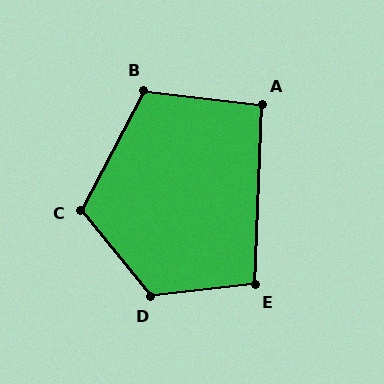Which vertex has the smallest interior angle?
A, at approximately 94 degrees.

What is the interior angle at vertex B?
Approximately 111 degrees (obtuse).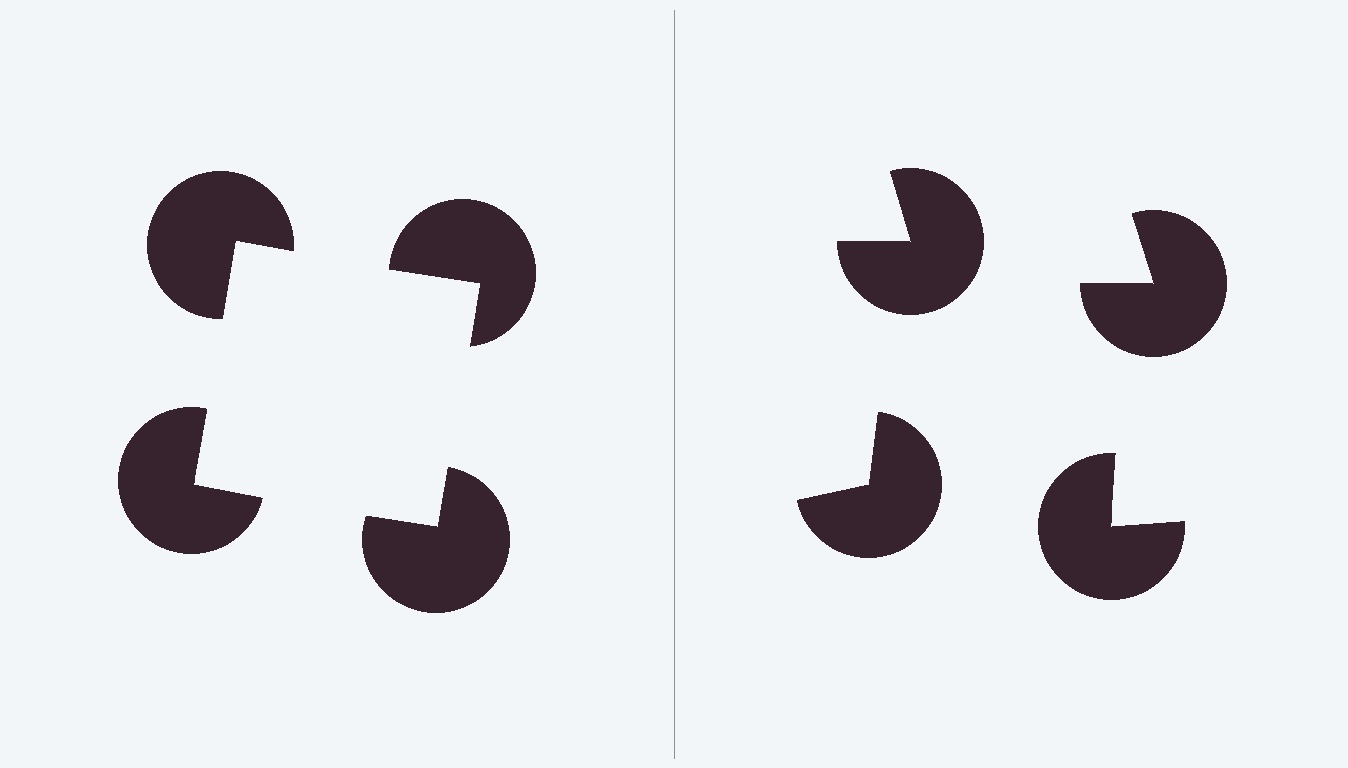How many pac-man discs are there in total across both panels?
8 — 4 on each side.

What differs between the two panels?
The pac-man discs are positioned identically on both sides; only the wedge orientations differ. On the left they align to a square; on the right they are misaligned.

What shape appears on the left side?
An illusory square.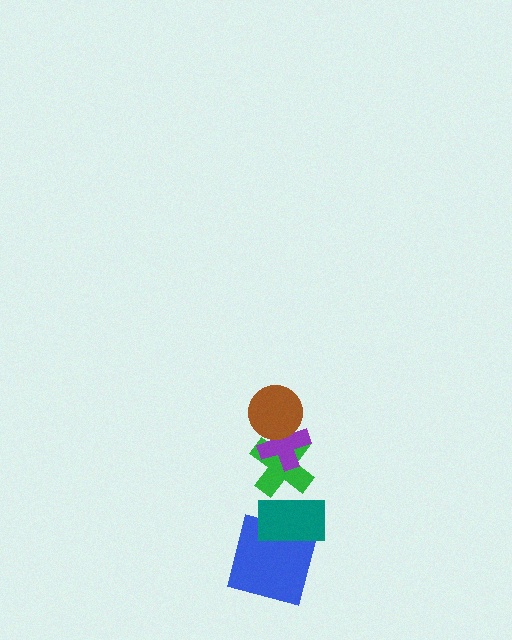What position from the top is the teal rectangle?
The teal rectangle is 4th from the top.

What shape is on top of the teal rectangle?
The green cross is on top of the teal rectangle.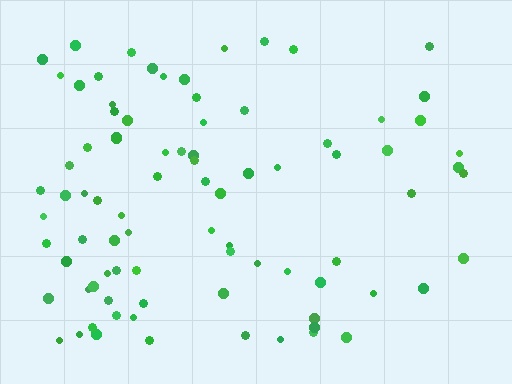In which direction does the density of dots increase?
From right to left, with the left side densest.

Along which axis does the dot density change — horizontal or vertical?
Horizontal.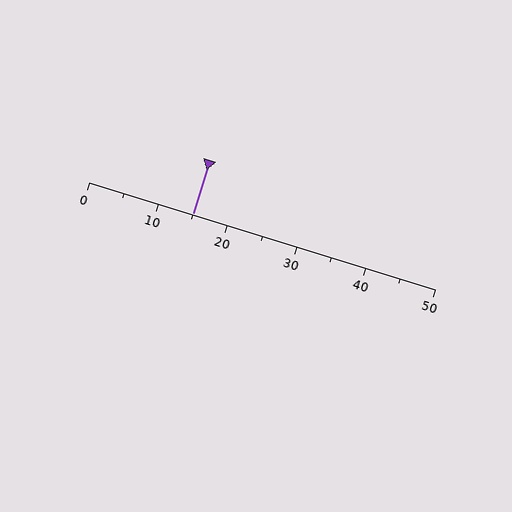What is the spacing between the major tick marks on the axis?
The major ticks are spaced 10 apart.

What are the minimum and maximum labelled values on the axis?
The axis runs from 0 to 50.